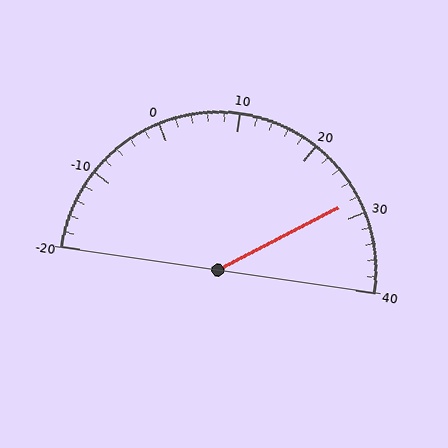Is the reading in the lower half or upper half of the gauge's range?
The reading is in the upper half of the range (-20 to 40).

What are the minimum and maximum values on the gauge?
The gauge ranges from -20 to 40.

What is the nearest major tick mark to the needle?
The nearest major tick mark is 30.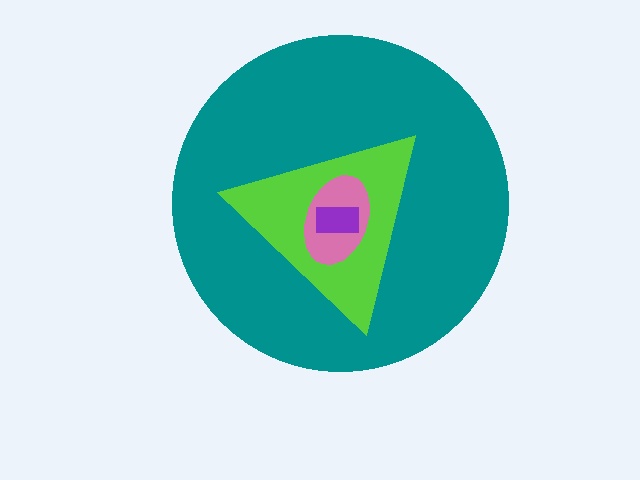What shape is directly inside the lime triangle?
The pink ellipse.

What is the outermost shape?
The teal circle.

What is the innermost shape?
The purple rectangle.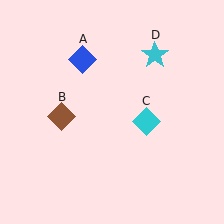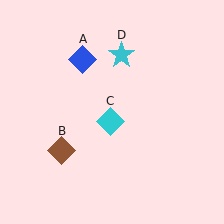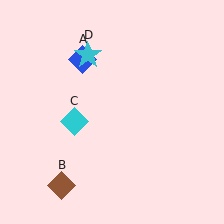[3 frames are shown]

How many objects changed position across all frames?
3 objects changed position: brown diamond (object B), cyan diamond (object C), cyan star (object D).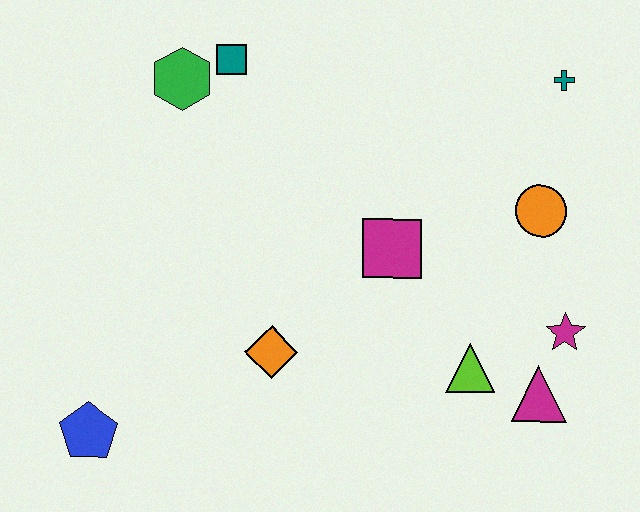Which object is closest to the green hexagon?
The teal square is closest to the green hexagon.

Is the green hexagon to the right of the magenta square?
No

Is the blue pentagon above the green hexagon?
No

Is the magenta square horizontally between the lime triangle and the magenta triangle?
No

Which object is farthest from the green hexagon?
The magenta triangle is farthest from the green hexagon.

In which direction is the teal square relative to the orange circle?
The teal square is to the left of the orange circle.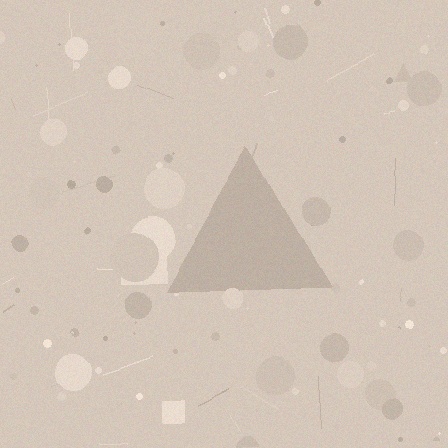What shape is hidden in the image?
A triangle is hidden in the image.